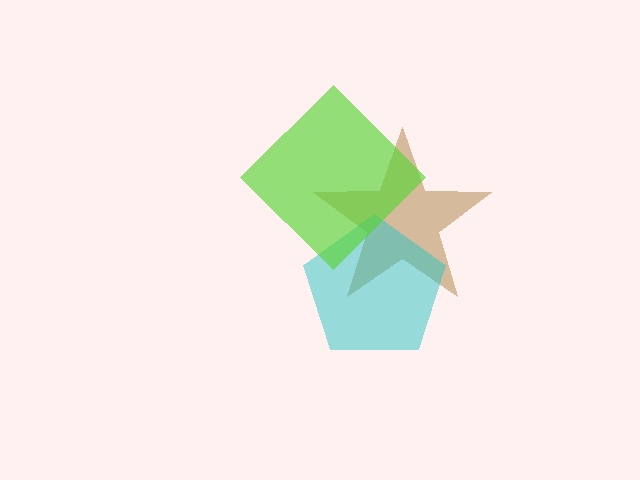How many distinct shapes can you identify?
There are 3 distinct shapes: a brown star, a cyan pentagon, a lime diamond.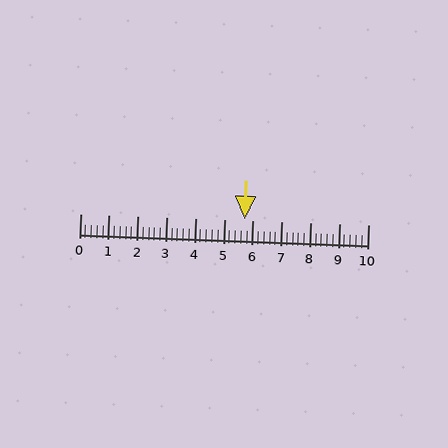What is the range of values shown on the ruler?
The ruler shows values from 0 to 10.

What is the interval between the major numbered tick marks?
The major tick marks are spaced 1 units apart.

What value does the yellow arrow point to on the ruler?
The yellow arrow points to approximately 5.7.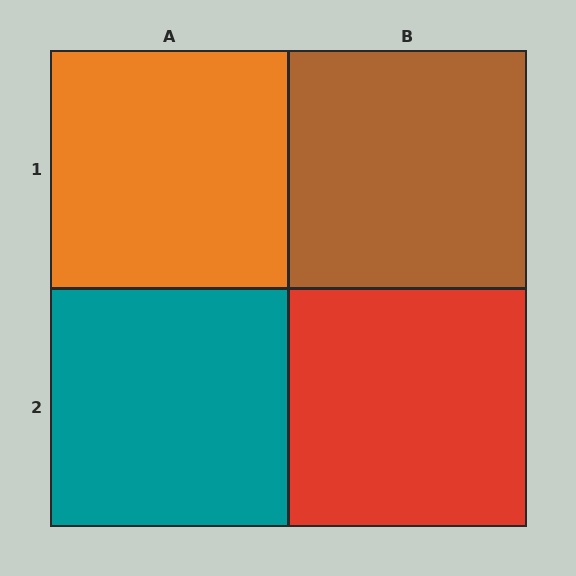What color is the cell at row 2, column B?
Red.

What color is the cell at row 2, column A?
Teal.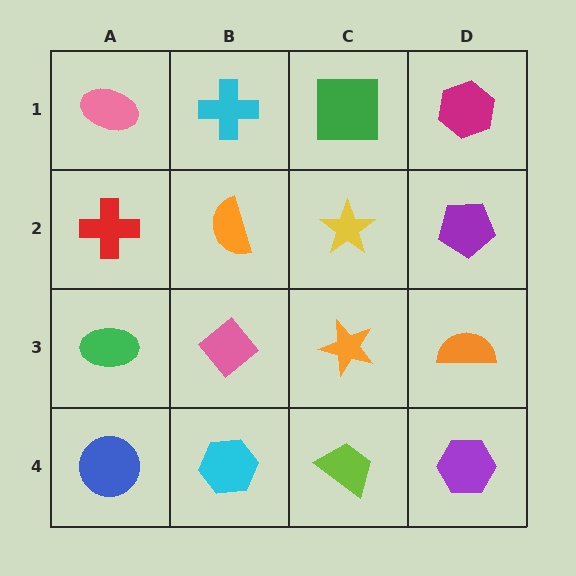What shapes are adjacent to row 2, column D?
A magenta hexagon (row 1, column D), an orange semicircle (row 3, column D), a yellow star (row 2, column C).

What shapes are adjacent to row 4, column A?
A green ellipse (row 3, column A), a cyan hexagon (row 4, column B).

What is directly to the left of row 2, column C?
An orange semicircle.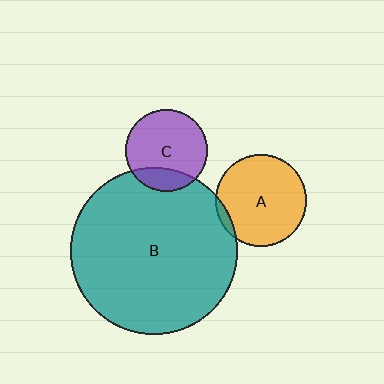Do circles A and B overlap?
Yes.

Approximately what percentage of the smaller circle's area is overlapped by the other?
Approximately 5%.